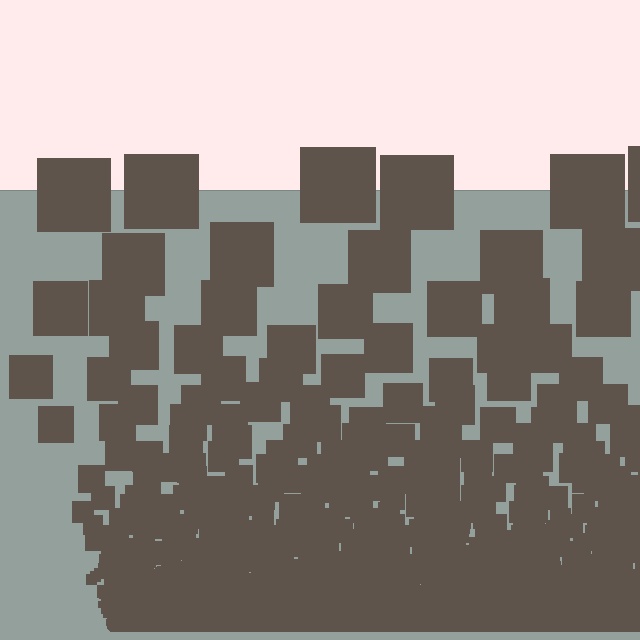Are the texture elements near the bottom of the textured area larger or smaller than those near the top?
Smaller. The gradient is inverted — elements near the bottom are smaller and denser.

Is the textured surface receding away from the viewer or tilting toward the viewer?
The surface appears to tilt toward the viewer. Texture elements get larger and sparser toward the top.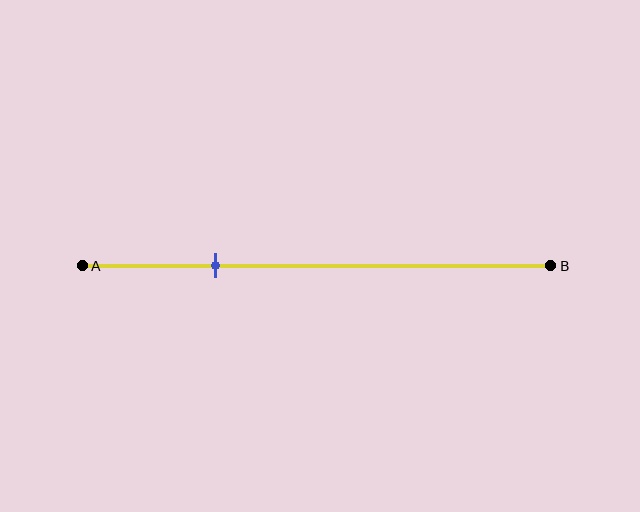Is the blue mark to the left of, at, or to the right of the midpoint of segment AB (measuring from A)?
The blue mark is to the left of the midpoint of segment AB.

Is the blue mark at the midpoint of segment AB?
No, the mark is at about 30% from A, not at the 50% midpoint.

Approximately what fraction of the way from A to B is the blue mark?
The blue mark is approximately 30% of the way from A to B.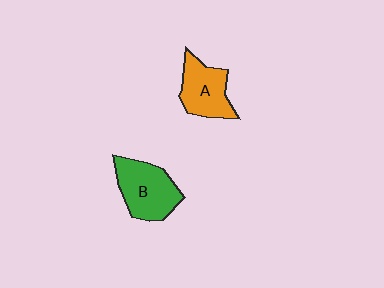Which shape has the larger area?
Shape B (green).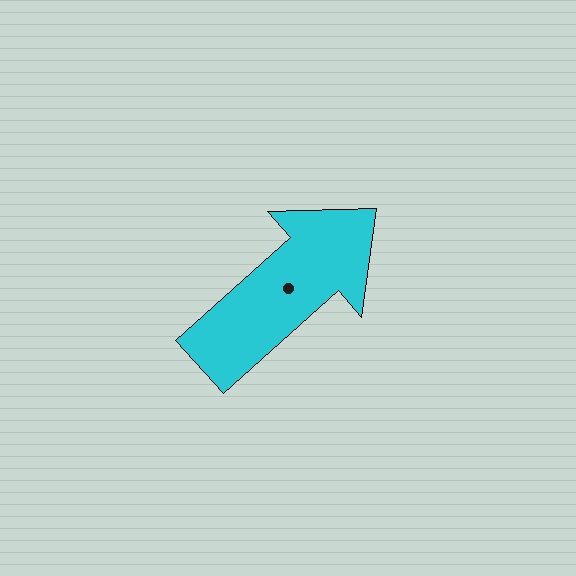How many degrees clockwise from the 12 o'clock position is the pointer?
Approximately 48 degrees.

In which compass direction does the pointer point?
Northeast.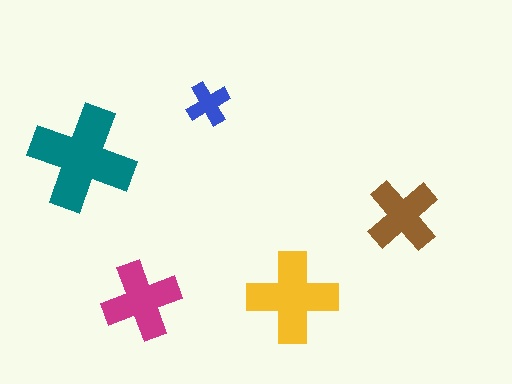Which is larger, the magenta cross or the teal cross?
The teal one.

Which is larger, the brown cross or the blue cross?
The brown one.